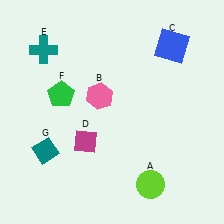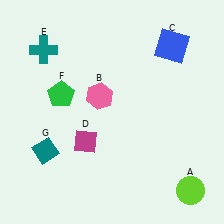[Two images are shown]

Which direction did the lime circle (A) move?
The lime circle (A) moved right.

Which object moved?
The lime circle (A) moved right.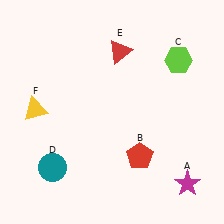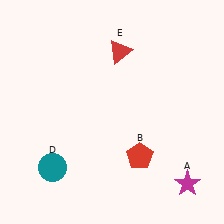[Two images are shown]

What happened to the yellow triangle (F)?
The yellow triangle (F) was removed in Image 2. It was in the top-left area of Image 1.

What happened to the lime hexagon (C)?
The lime hexagon (C) was removed in Image 2. It was in the top-right area of Image 1.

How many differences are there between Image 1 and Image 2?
There are 2 differences between the two images.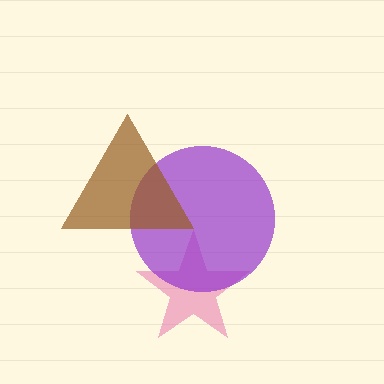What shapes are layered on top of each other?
The layered shapes are: a pink star, a purple circle, a brown triangle.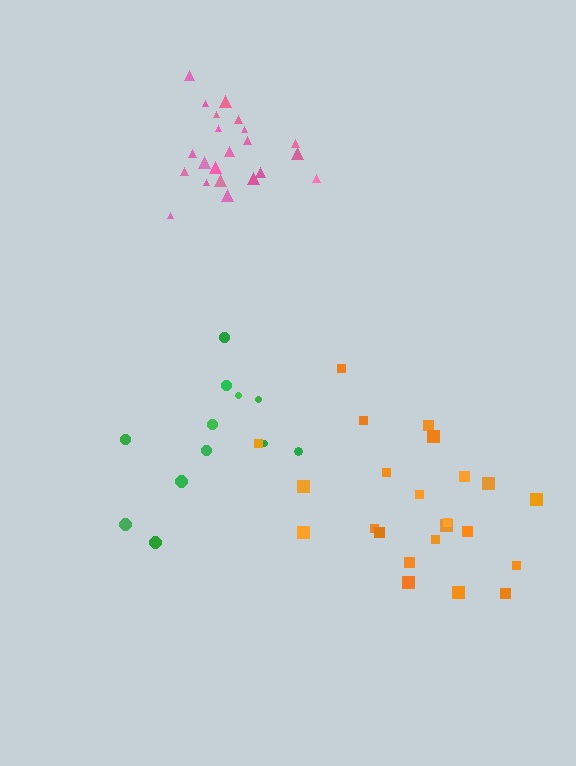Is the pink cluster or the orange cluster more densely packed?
Pink.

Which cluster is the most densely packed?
Pink.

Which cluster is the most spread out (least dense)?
Green.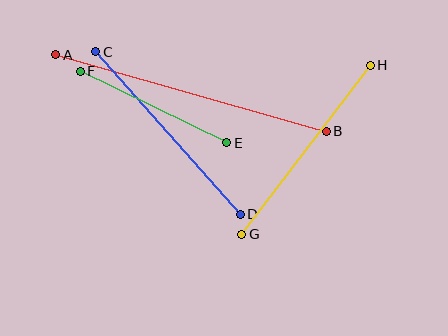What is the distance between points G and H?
The distance is approximately 212 pixels.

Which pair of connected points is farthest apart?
Points A and B are farthest apart.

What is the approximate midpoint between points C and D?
The midpoint is at approximately (168, 133) pixels.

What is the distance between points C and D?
The distance is approximately 218 pixels.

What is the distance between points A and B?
The distance is approximately 281 pixels.